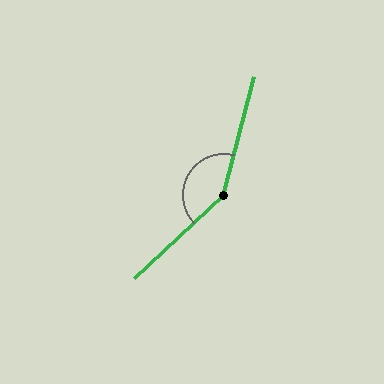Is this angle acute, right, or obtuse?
It is obtuse.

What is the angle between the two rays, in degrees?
Approximately 148 degrees.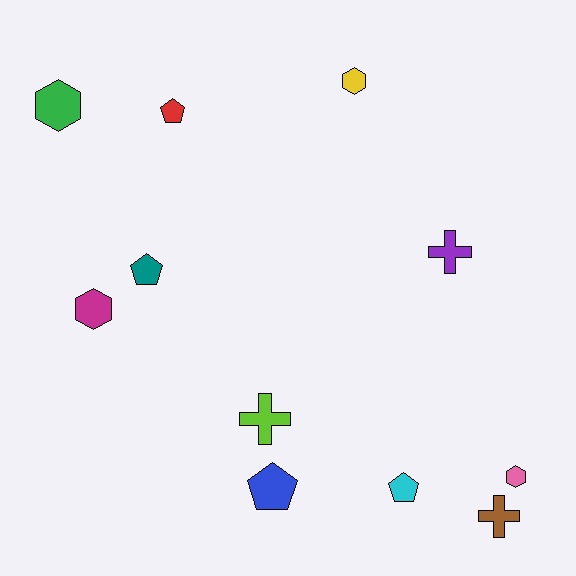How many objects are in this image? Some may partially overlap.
There are 11 objects.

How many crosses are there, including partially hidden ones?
There are 3 crosses.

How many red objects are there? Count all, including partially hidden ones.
There is 1 red object.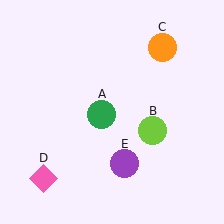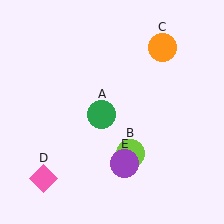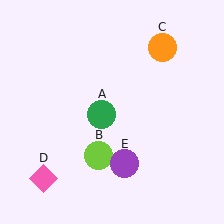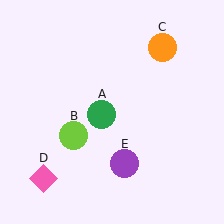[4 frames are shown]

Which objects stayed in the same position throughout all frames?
Green circle (object A) and orange circle (object C) and pink diamond (object D) and purple circle (object E) remained stationary.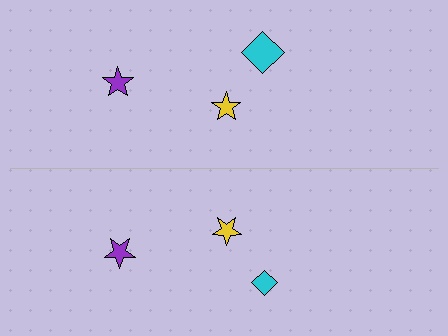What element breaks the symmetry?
The cyan diamond on the bottom side has a different size than its mirror counterpart.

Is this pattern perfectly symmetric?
No, the pattern is not perfectly symmetric. The cyan diamond on the bottom side has a different size than its mirror counterpart.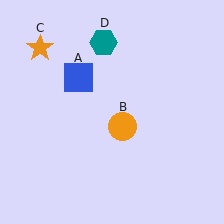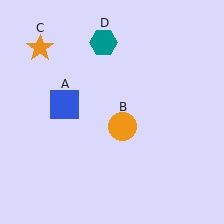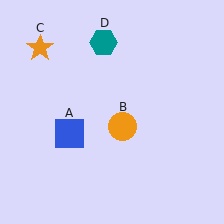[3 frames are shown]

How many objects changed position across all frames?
1 object changed position: blue square (object A).